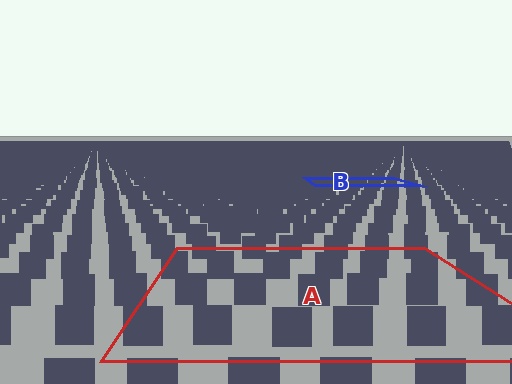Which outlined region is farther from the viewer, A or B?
Region B is farther from the viewer — the texture elements inside it appear smaller and more densely packed.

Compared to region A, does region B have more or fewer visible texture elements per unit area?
Region B has more texture elements per unit area — they are packed more densely because it is farther away.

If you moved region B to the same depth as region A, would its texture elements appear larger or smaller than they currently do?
They would appear larger. At a closer depth, the same texture elements are projected at a bigger on-screen size.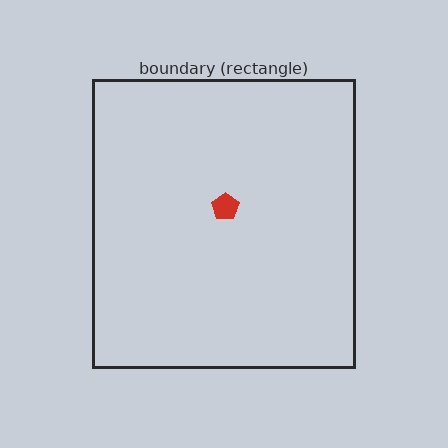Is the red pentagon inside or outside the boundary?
Inside.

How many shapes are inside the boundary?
1 inside, 0 outside.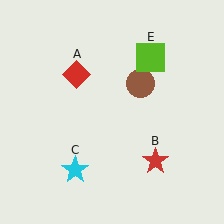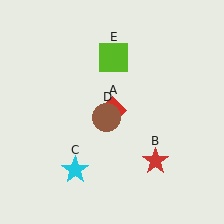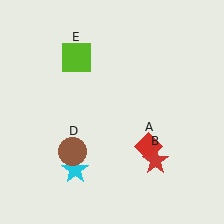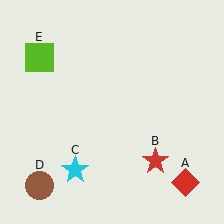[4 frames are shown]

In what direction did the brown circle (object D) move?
The brown circle (object D) moved down and to the left.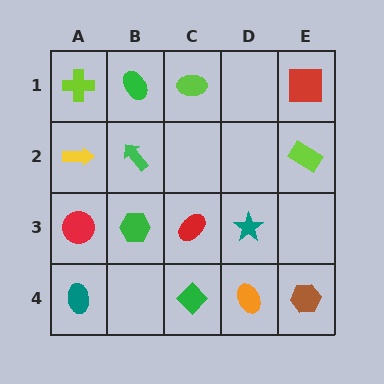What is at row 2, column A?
A yellow arrow.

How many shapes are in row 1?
4 shapes.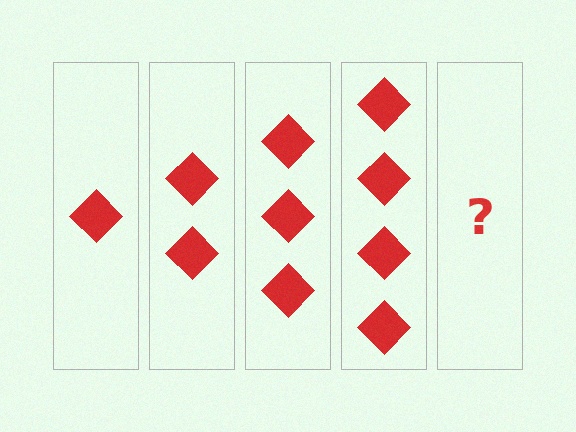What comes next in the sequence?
The next element should be 5 diamonds.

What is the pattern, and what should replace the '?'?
The pattern is that each step adds one more diamond. The '?' should be 5 diamonds.